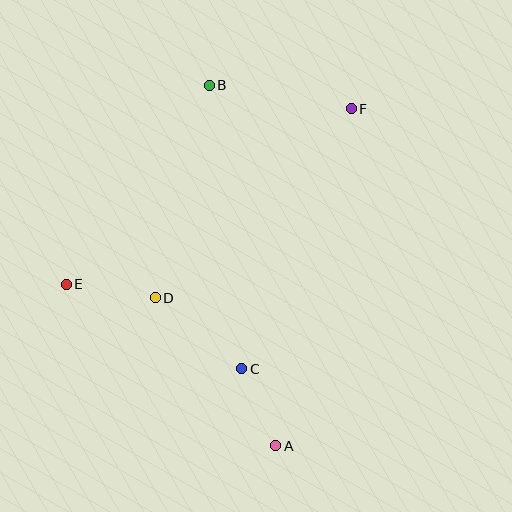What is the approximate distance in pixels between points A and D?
The distance between A and D is approximately 191 pixels.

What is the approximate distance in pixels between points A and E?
The distance between A and E is approximately 264 pixels.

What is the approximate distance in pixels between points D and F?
The distance between D and F is approximately 272 pixels.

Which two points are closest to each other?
Points A and C are closest to each other.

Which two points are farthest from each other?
Points A and B are farthest from each other.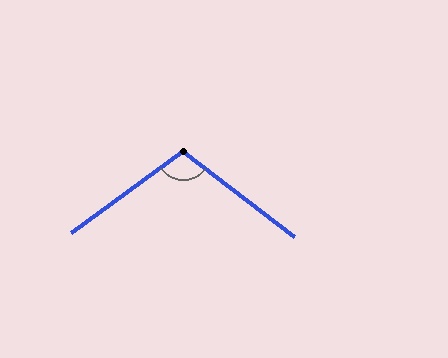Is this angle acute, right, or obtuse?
It is obtuse.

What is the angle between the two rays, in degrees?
Approximately 107 degrees.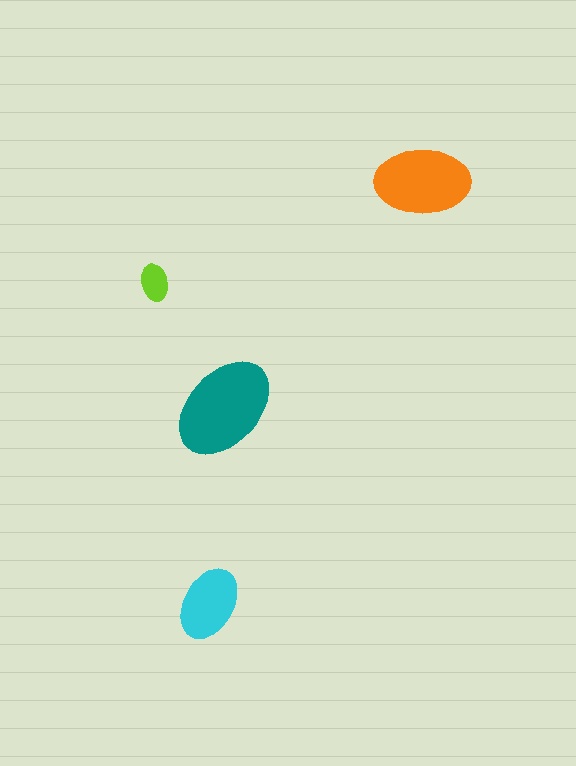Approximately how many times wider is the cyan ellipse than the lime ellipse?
About 2 times wider.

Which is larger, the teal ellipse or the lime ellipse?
The teal one.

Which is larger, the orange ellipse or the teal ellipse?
The teal one.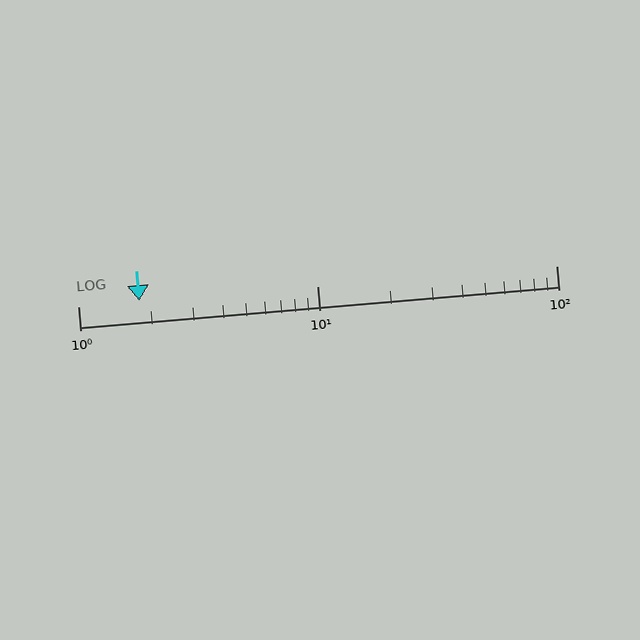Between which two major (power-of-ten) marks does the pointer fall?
The pointer is between 1 and 10.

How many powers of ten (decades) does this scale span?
The scale spans 2 decades, from 1 to 100.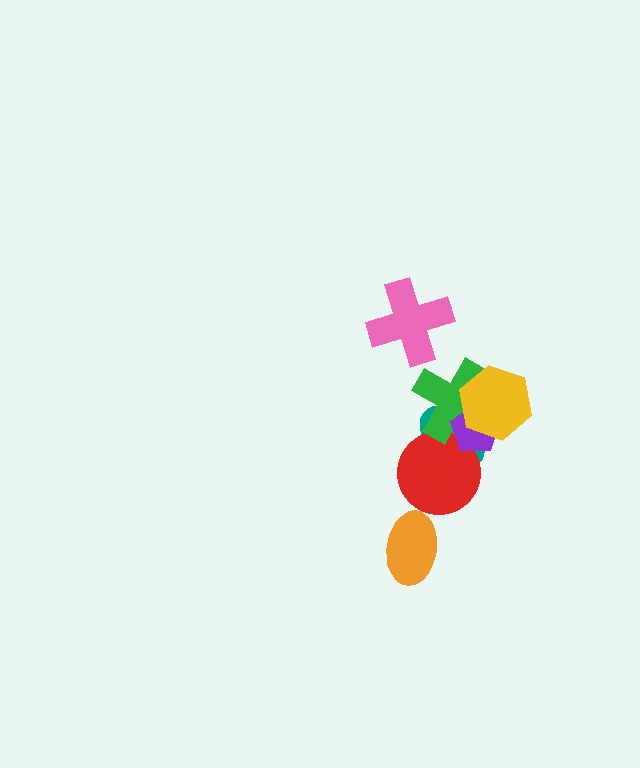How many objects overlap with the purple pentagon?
4 objects overlap with the purple pentagon.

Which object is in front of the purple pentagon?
The yellow hexagon is in front of the purple pentagon.